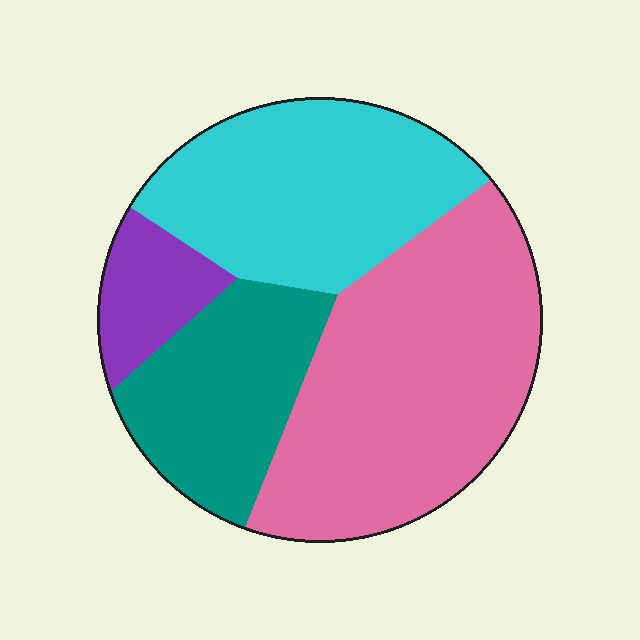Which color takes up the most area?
Pink, at roughly 40%.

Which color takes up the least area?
Purple, at roughly 10%.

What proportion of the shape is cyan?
Cyan covers around 30% of the shape.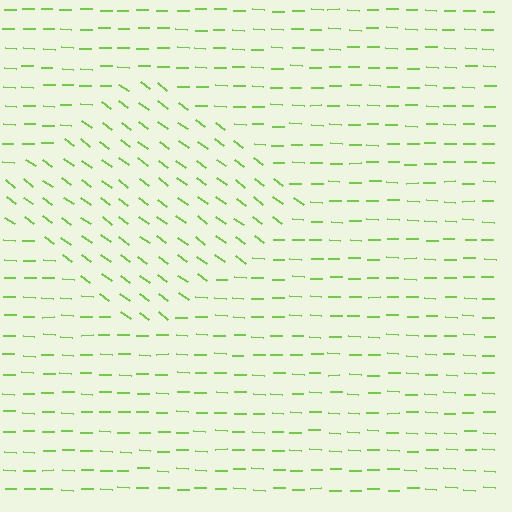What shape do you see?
I see a diamond.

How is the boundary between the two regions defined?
The boundary is defined purely by a change in line orientation (approximately 35 degrees difference). All lines are the same color and thickness.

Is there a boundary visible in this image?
Yes, there is a texture boundary formed by a change in line orientation.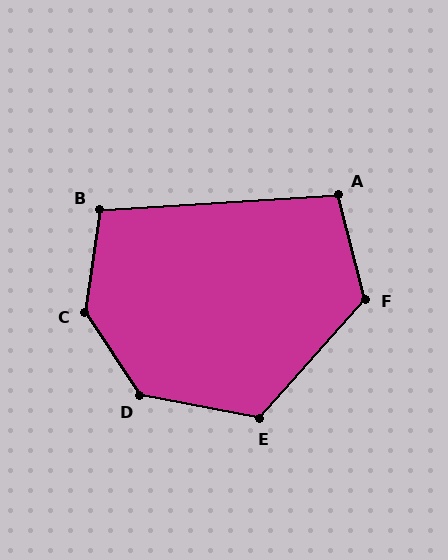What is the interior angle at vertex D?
Approximately 135 degrees (obtuse).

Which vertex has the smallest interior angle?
A, at approximately 101 degrees.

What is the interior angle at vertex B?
Approximately 102 degrees (obtuse).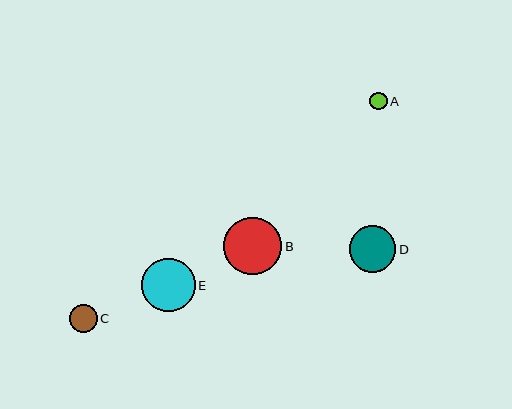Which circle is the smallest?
Circle A is the smallest with a size of approximately 17 pixels.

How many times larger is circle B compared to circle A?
Circle B is approximately 3.4 times the size of circle A.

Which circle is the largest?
Circle B is the largest with a size of approximately 58 pixels.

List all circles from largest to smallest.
From largest to smallest: B, E, D, C, A.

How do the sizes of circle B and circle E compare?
Circle B and circle E are approximately the same size.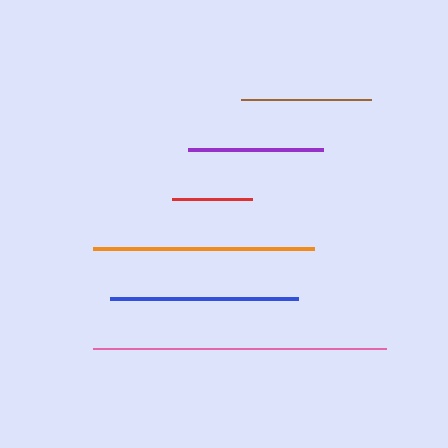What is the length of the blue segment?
The blue segment is approximately 188 pixels long.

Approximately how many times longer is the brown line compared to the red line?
The brown line is approximately 1.6 times the length of the red line.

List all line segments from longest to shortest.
From longest to shortest: pink, orange, blue, purple, brown, red.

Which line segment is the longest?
The pink line is the longest at approximately 293 pixels.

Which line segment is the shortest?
The red line is the shortest at approximately 79 pixels.